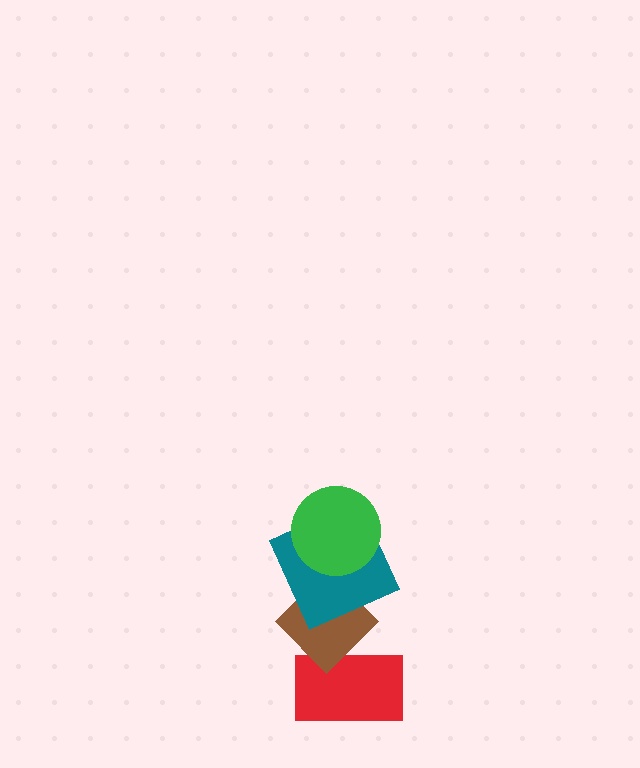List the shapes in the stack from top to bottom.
From top to bottom: the green circle, the teal square, the brown diamond, the red rectangle.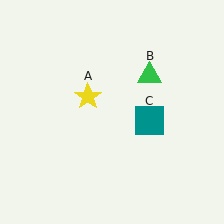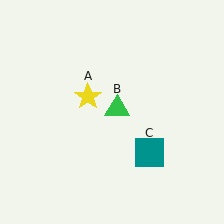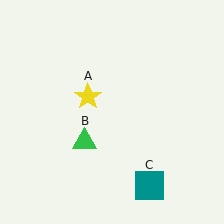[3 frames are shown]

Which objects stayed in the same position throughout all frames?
Yellow star (object A) remained stationary.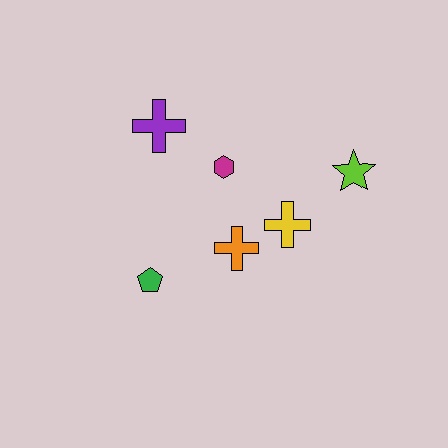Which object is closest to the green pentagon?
The orange cross is closest to the green pentagon.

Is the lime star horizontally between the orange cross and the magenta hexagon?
No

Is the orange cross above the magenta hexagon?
No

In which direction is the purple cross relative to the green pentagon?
The purple cross is above the green pentagon.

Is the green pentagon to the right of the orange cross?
No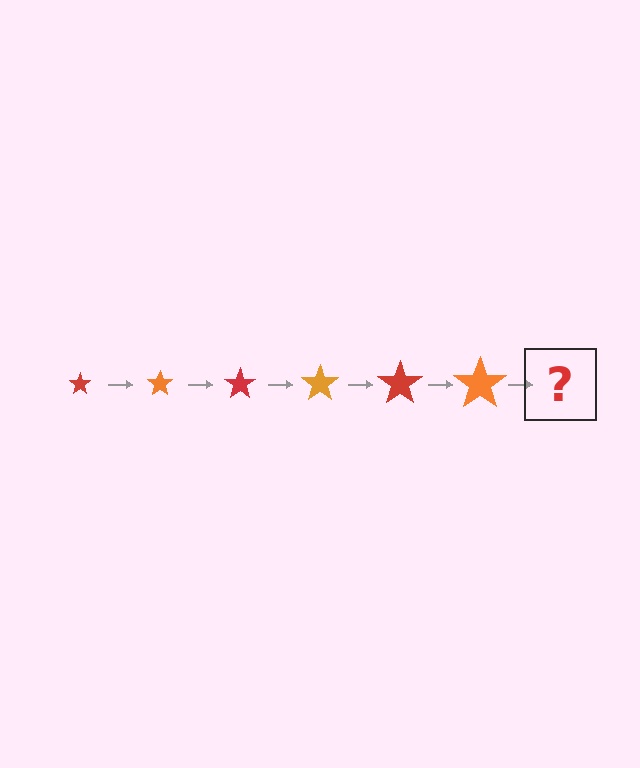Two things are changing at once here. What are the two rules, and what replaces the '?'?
The two rules are that the star grows larger each step and the color cycles through red and orange. The '?' should be a red star, larger than the previous one.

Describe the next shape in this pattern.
It should be a red star, larger than the previous one.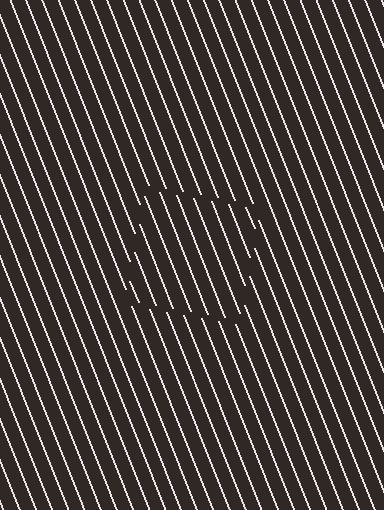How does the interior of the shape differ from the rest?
The interior of the shape contains the same grating, shifted by half a period — the contour is defined by the phase discontinuity where line-ends from the inner and outer gratings abut.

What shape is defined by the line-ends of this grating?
An illusory square. The interior of the shape contains the same grating, shifted by half a period — the contour is defined by the phase discontinuity where line-ends from the inner and outer gratings abut.